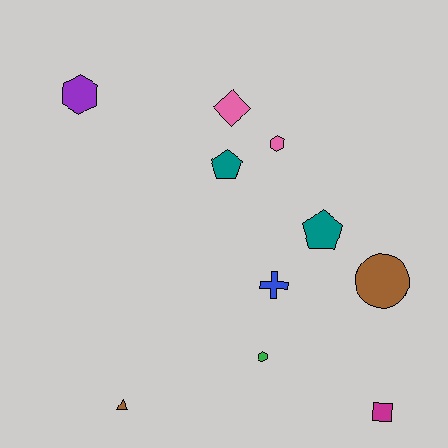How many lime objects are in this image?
There are no lime objects.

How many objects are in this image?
There are 10 objects.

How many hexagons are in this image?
There are 3 hexagons.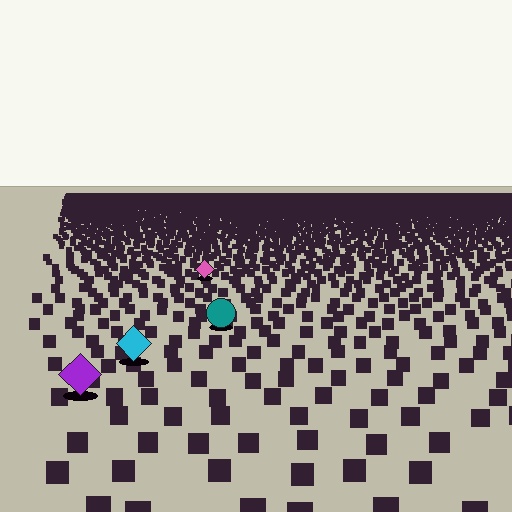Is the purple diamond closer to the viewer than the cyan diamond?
Yes. The purple diamond is closer — you can tell from the texture gradient: the ground texture is coarser near it.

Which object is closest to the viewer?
The purple diamond is closest. The texture marks near it are larger and more spread out.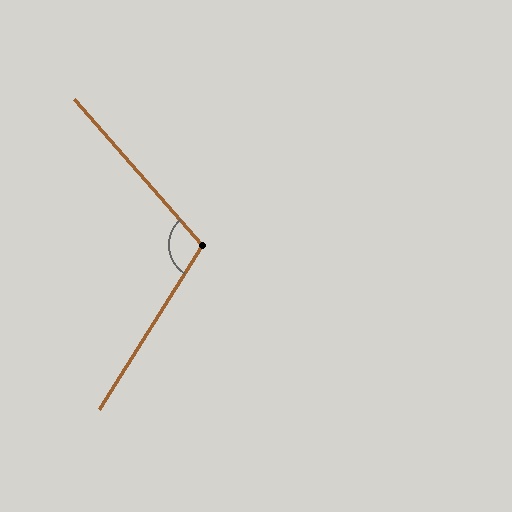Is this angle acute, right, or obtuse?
It is obtuse.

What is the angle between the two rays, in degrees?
Approximately 107 degrees.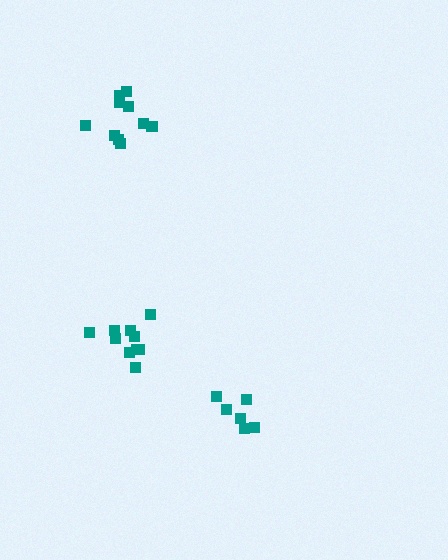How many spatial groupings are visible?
There are 3 spatial groupings.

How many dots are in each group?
Group 1: 10 dots, Group 2: 10 dots, Group 3: 6 dots (26 total).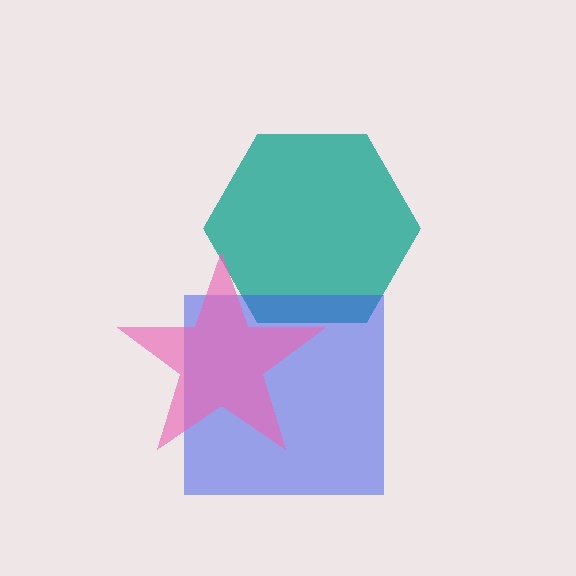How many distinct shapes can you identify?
There are 3 distinct shapes: a teal hexagon, a blue square, a pink star.